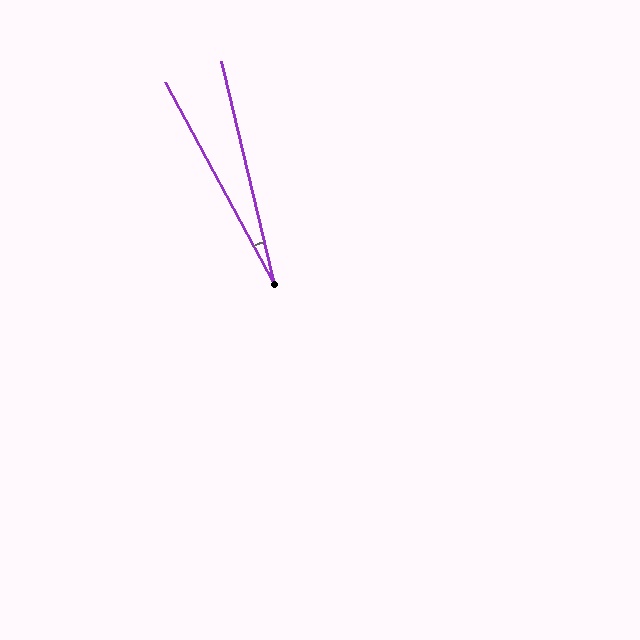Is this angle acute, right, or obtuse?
It is acute.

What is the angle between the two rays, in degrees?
Approximately 15 degrees.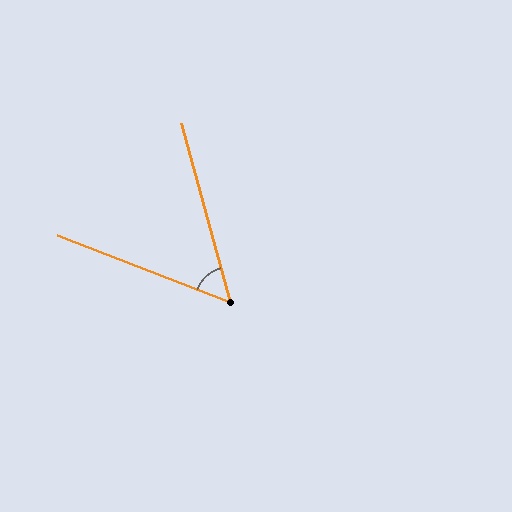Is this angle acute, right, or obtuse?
It is acute.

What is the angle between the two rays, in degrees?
Approximately 54 degrees.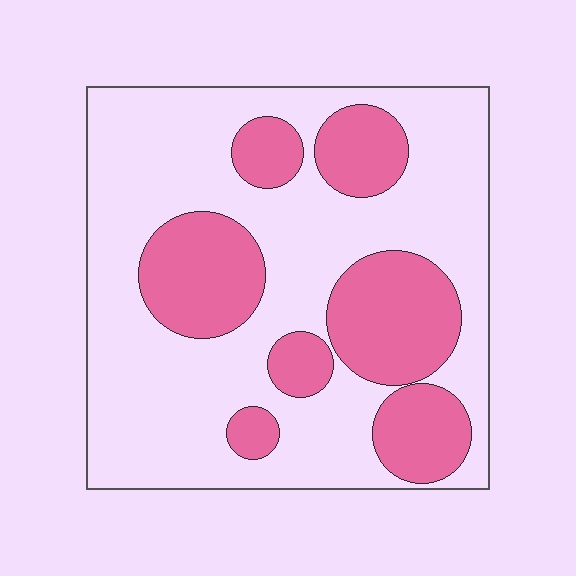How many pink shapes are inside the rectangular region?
7.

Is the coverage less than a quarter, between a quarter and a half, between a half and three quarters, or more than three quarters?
Between a quarter and a half.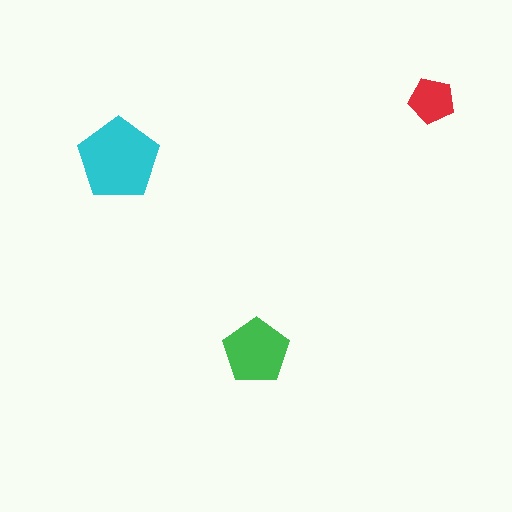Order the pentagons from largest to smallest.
the cyan one, the green one, the red one.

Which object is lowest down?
The green pentagon is bottommost.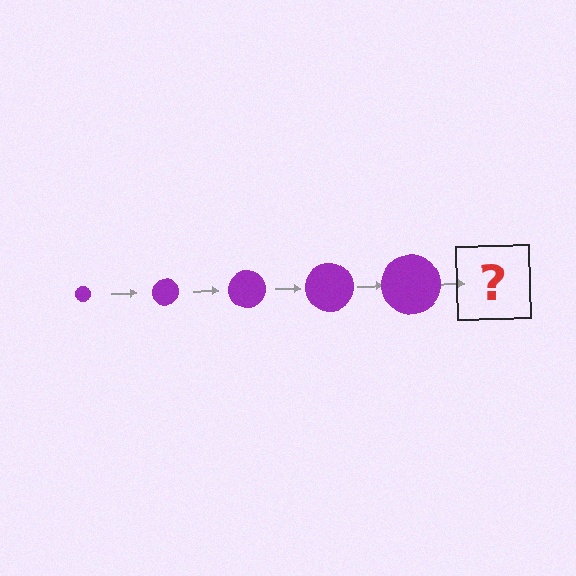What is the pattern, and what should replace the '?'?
The pattern is that the circle gets progressively larger each step. The '?' should be a purple circle, larger than the previous one.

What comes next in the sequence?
The next element should be a purple circle, larger than the previous one.